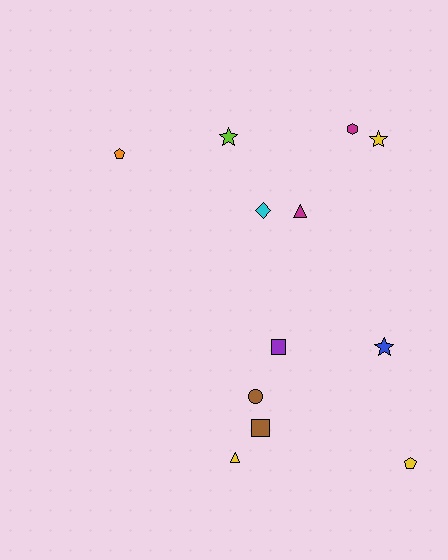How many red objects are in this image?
There are no red objects.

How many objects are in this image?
There are 12 objects.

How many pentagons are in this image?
There are 2 pentagons.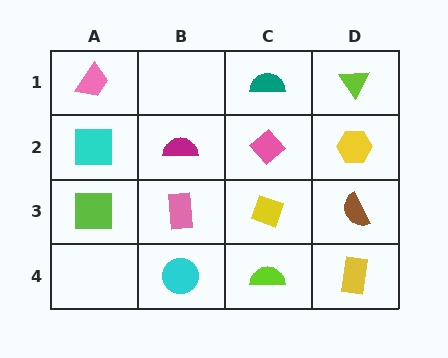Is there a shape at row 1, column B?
No, that cell is empty.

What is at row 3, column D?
A brown semicircle.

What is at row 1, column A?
A pink trapezoid.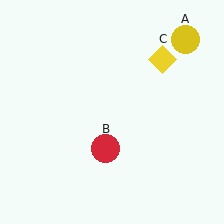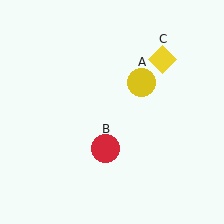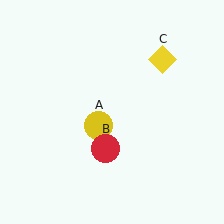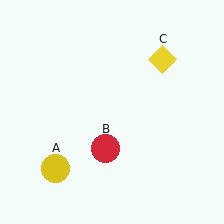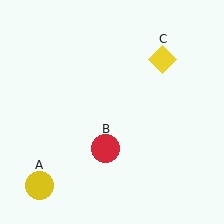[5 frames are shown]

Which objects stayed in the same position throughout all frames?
Red circle (object B) and yellow diamond (object C) remained stationary.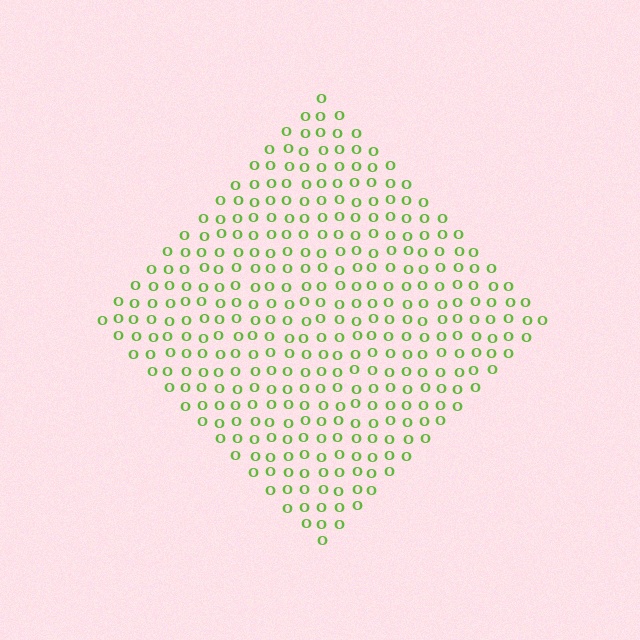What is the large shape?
The large shape is a diamond.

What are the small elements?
The small elements are letter O's.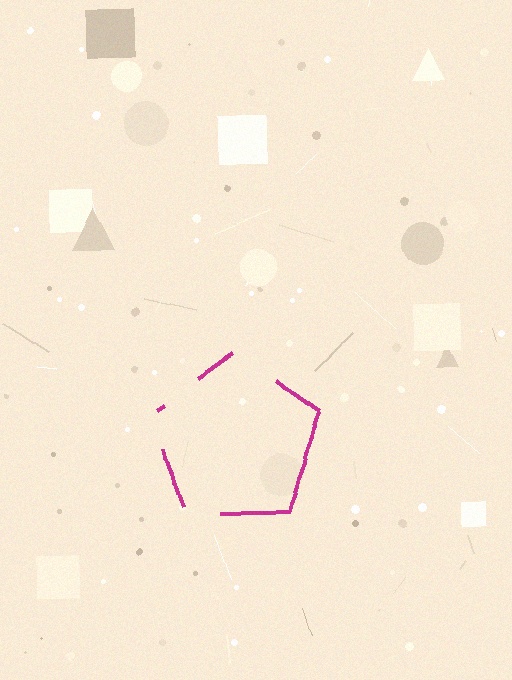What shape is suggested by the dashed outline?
The dashed outline suggests a pentagon.